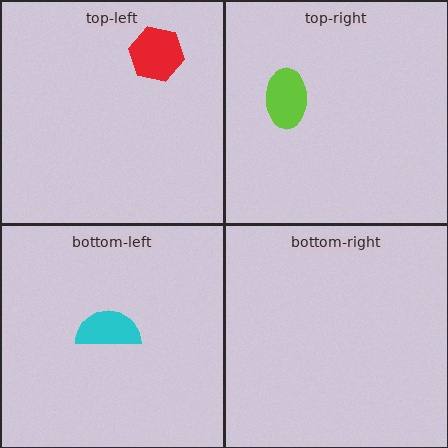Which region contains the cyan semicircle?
The bottom-left region.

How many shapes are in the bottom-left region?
1.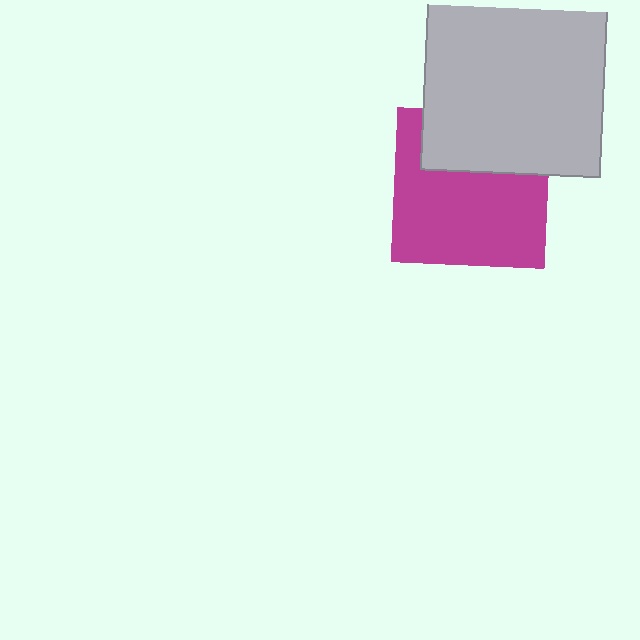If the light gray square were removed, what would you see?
You would see the complete magenta square.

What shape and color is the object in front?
The object in front is a light gray square.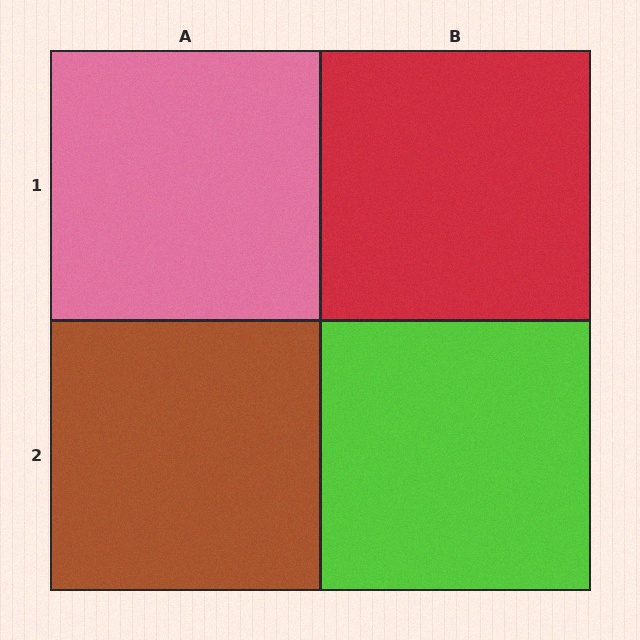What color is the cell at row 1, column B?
Red.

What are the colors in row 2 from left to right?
Brown, lime.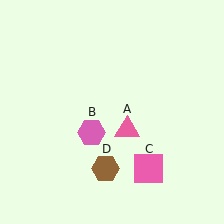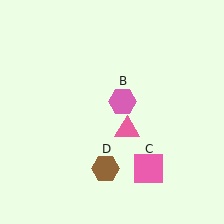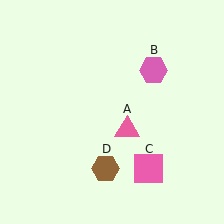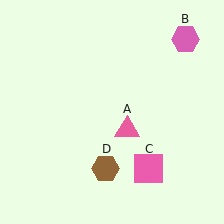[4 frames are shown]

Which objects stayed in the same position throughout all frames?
Pink triangle (object A) and pink square (object C) and brown hexagon (object D) remained stationary.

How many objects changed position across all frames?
1 object changed position: pink hexagon (object B).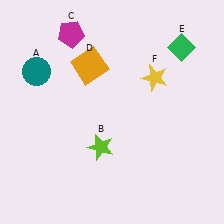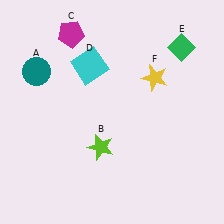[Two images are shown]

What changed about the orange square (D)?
In Image 1, D is orange. In Image 2, it changed to cyan.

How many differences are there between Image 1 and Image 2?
There is 1 difference between the two images.